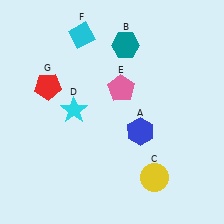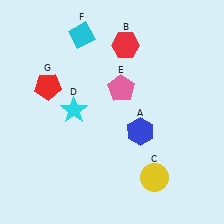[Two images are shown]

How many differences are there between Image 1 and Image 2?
There is 1 difference between the two images.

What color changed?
The hexagon (B) changed from teal in Image 1 to red in Image 2.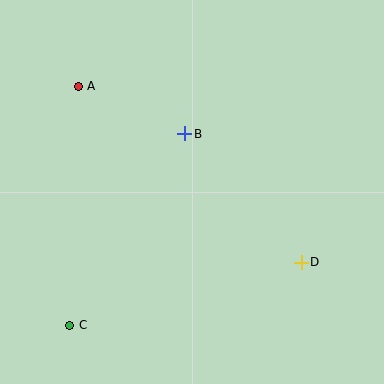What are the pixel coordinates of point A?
Point A is at (78, 86).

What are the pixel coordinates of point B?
Point B is at (185, 134).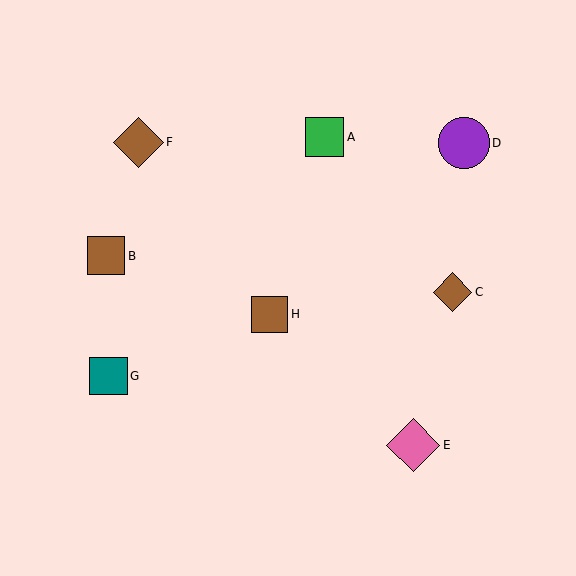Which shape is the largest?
The pink diamond (labeled E) is the largest.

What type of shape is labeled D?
Shape D is a purple circle.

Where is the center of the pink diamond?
The center of the pink diamond is at (413, 445).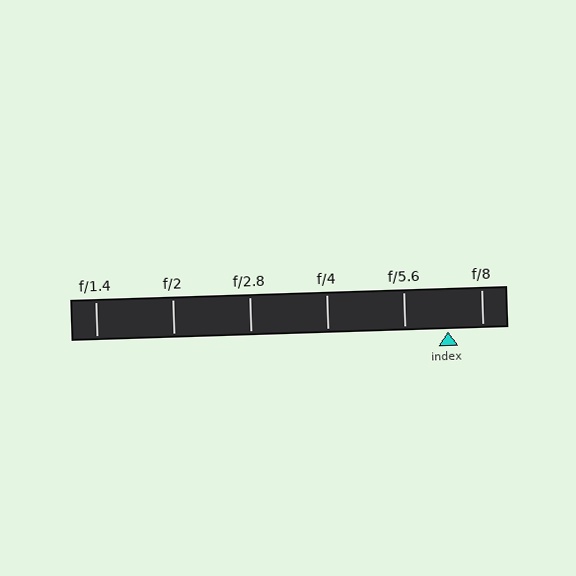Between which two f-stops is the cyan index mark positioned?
The index mark is between f/5.6 and f/8.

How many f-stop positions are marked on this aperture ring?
There are 6 f-stop positions marked.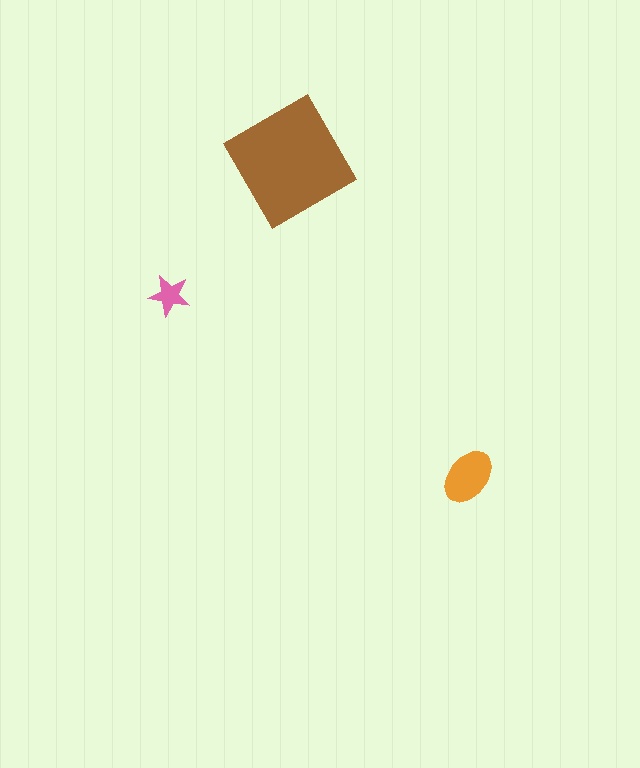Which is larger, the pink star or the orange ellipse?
The orange ellipse.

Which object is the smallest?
The pink star.